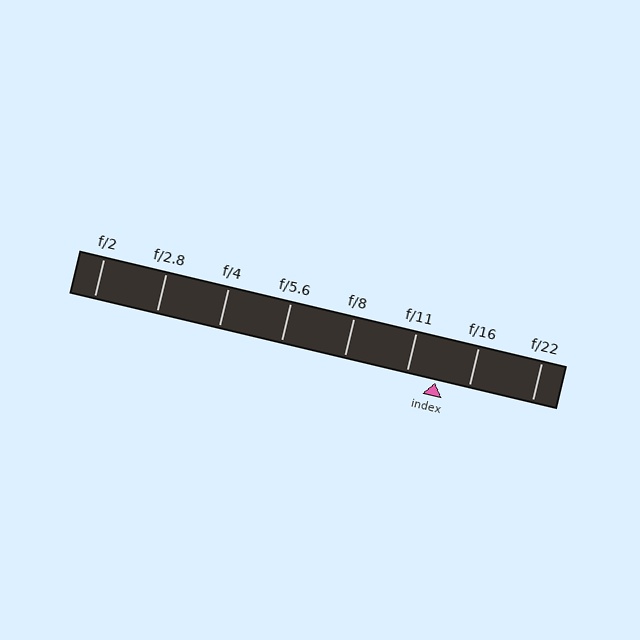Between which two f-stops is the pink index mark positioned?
The index mark is between f/11 and f/16.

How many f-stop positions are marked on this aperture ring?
There are 8 f-stop positions marked.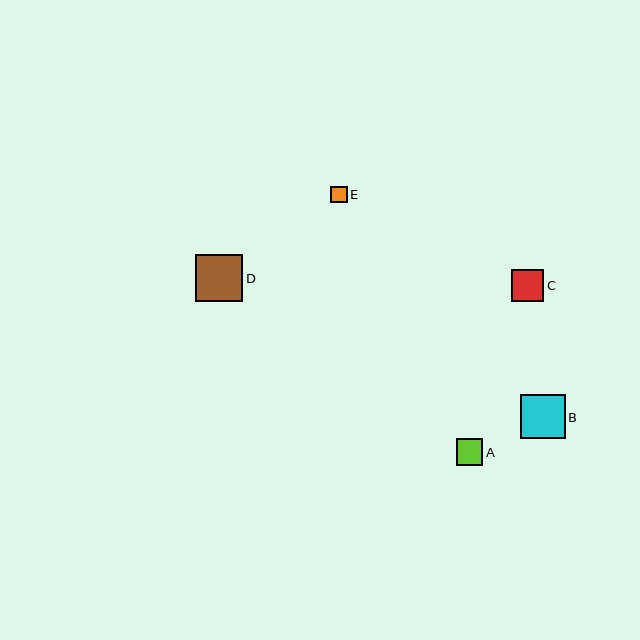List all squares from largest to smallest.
From largest to smallest: D, B, C, A, E.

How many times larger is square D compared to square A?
Square D is approximately 1.8 times the size of square A.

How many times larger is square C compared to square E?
Square C is approximately 1.9 times the size of square E.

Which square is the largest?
Square D is the largest with a size of approximately 47 pixels.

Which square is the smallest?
Square E is the smallest with a size of approximately 17 pixels.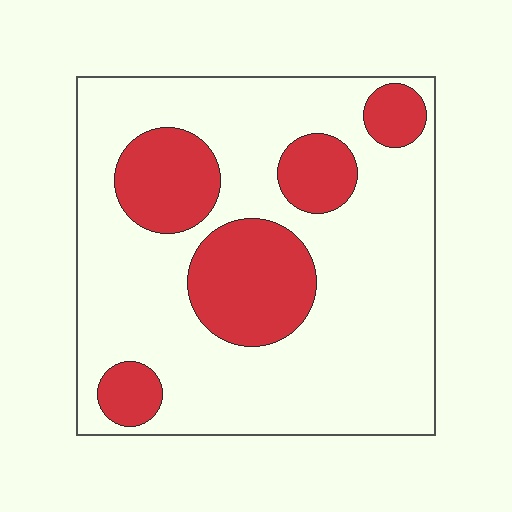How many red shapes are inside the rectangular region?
5.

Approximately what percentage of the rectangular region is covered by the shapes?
Approximately 25%.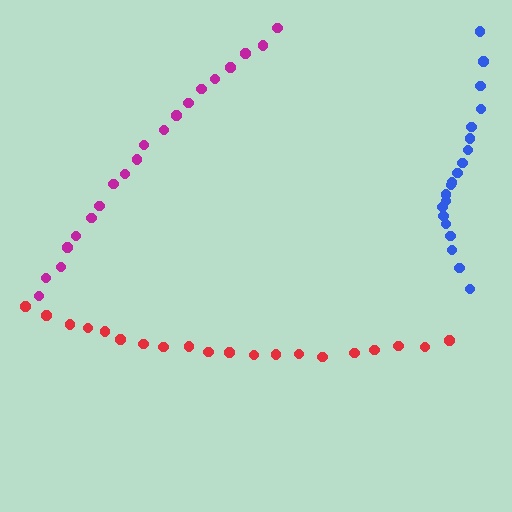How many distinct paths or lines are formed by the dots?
There are 3 distinct paths.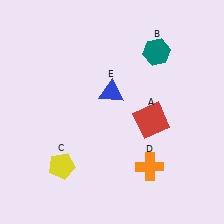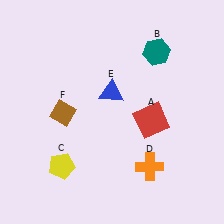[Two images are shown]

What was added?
A brown diamond (F) was added in Image 2.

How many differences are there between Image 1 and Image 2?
There is 1 difference between the two images.